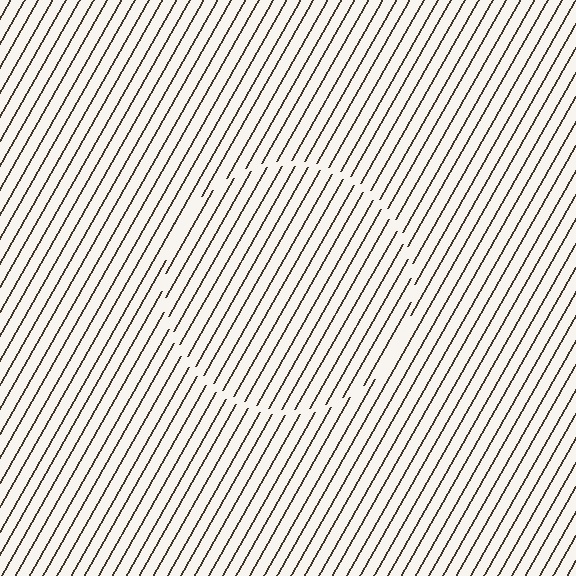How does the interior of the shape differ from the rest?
The interior of the shape contains the same grating, shifted by half a period — the contour is defined by the phase discontinuity where line-ends from the inner and outer gratings abut.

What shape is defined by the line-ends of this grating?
An illusory circle. The interior of the shape contains the same grating, shifted by half a period — the contour is defined by the phase discontinuity where line-ends from the inner and outer gratings abut.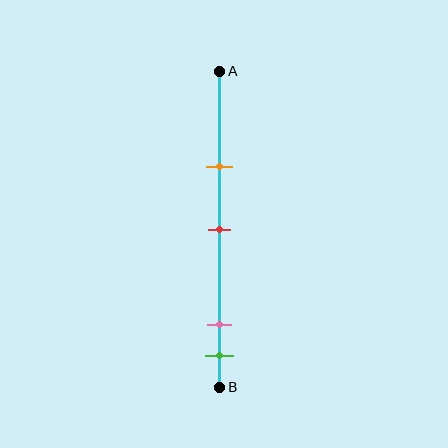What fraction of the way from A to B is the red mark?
The red mark is approximately 50% (0.5) of the way from A to B.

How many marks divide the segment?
There are 4 marks dividing the segment.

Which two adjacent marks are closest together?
The pink and green marks are the closest adjacent pair.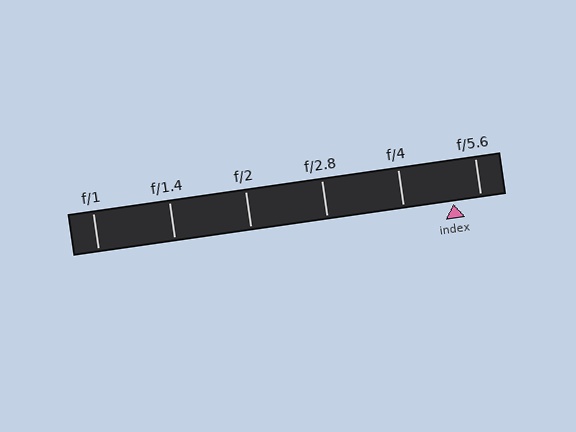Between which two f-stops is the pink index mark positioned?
The index mark is between f/4 and f/5.6.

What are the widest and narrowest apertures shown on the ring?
The widest aperture shown is f/1 and the narrowest is f/5.6.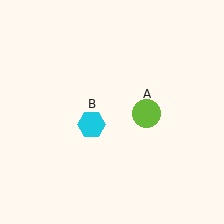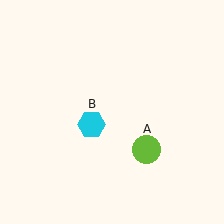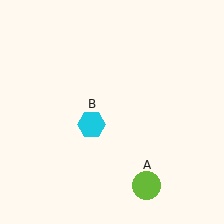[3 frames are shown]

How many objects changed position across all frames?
1 object changed position: lime circle (object A).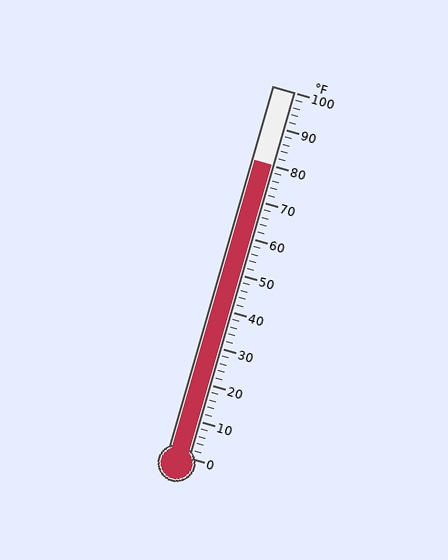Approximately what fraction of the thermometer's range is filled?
The thermometer is filled to approximately 80% of its range.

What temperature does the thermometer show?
The thermometer shows approximately 80°F.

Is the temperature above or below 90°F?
The temperature is below 90°F.